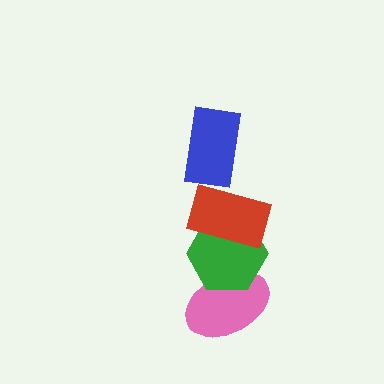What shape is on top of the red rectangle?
The blue rectangle is on top of the red rectangle.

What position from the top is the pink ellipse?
The pink ellipse is 4th from the top.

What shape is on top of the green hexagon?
The red rectangle is on top of the green hexagon.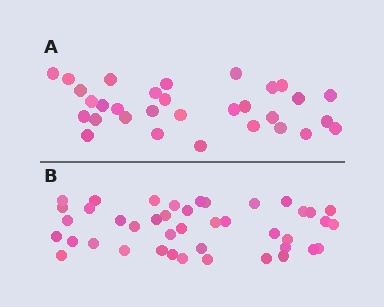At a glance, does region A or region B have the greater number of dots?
Region B (the bottom region) has more dots.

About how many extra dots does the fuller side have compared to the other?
Region B has roughly 12 or so more dots than region A.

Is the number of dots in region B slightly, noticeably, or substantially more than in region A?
Region B has noticeably more, but not dramatically so. The ratio is roughly 1.4 to 1.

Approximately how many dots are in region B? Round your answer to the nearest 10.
About 40 dots. (The exact count is 42, which rounds to 40.)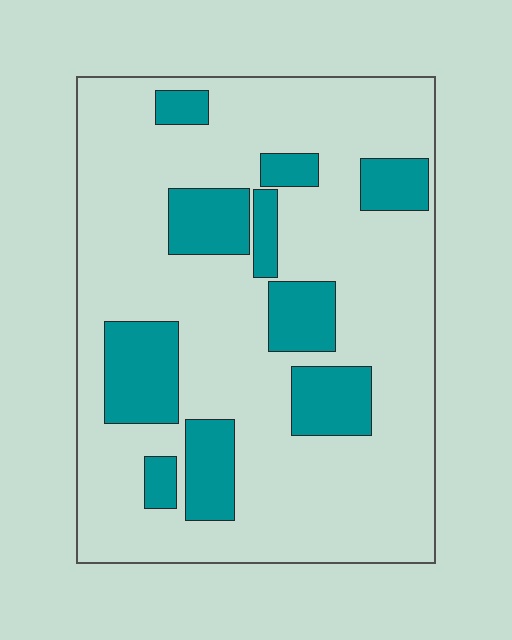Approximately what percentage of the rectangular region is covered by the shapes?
Approximately 25%.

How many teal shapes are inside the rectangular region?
10.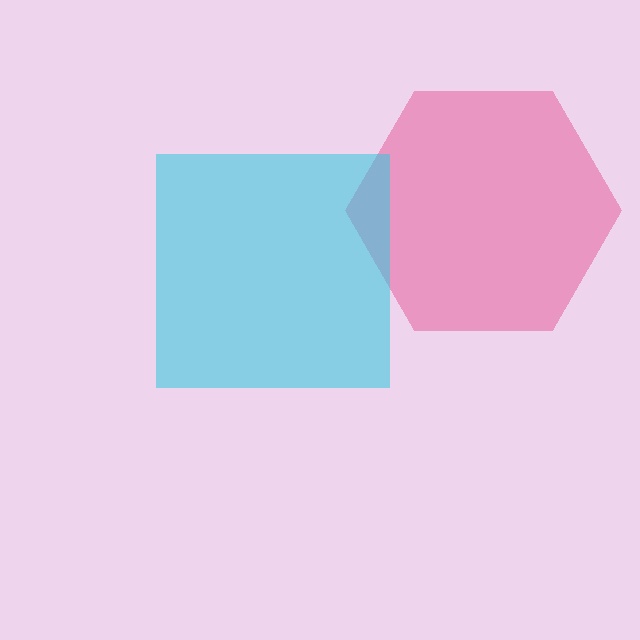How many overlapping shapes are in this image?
There are 2 overlapping shapes in the image.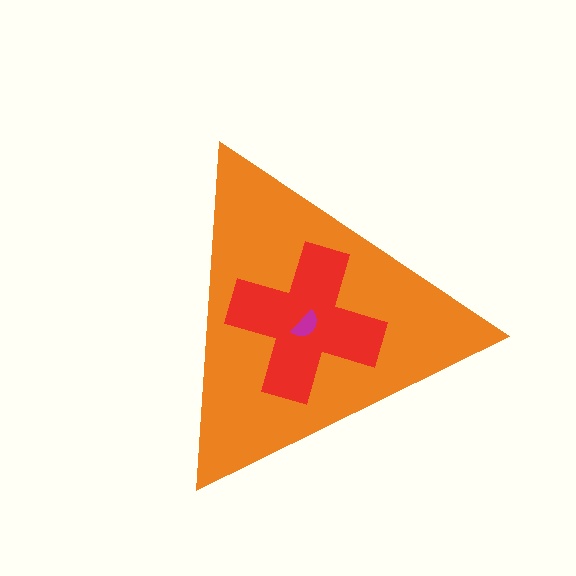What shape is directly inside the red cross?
The magenta semicircle.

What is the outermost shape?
The orange triangle.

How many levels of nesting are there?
3.